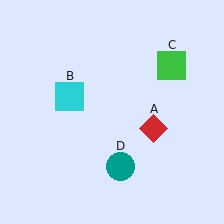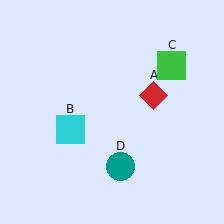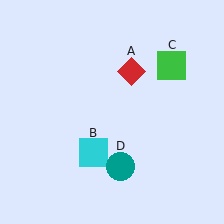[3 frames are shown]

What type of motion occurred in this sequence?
The red diamond (object A), cyan square (object B) rotated counterclockwise around the center of the scene.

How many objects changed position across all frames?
2 objects changed position: red diamond (object A), cyan square (object B).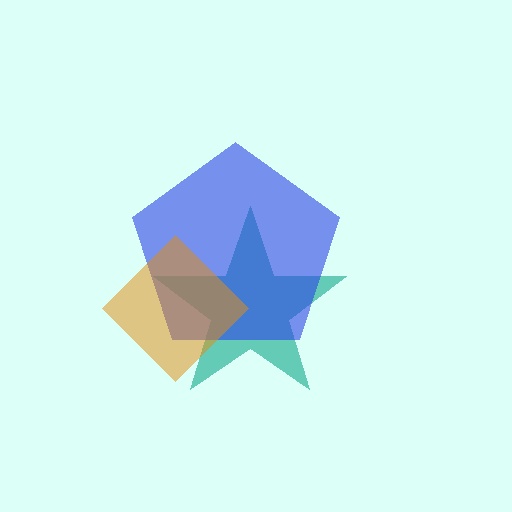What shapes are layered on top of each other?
The layered shapes are: a teal star, a blue pentagon, an orange diamond.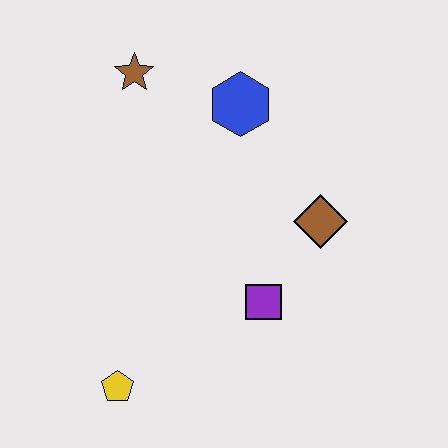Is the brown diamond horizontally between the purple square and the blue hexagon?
No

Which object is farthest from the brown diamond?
The yellow pentagon is farthest from the brown diamond.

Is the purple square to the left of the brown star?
No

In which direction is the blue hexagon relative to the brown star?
The blue hexagon is to the right of the brown star.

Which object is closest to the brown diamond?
The purple square is closest to the brown diamond.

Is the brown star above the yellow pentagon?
Yes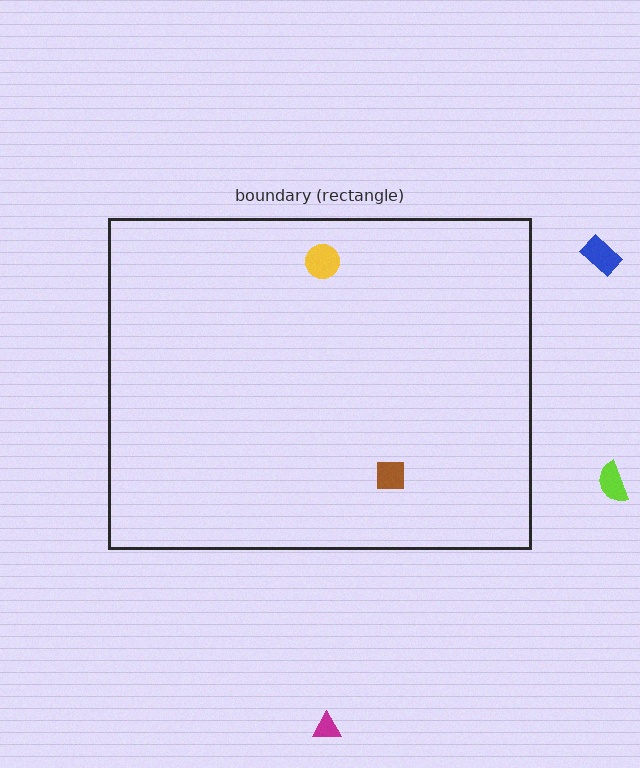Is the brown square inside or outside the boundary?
Inside.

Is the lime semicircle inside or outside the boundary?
Outside.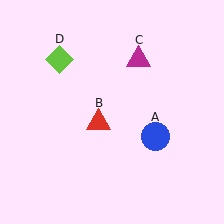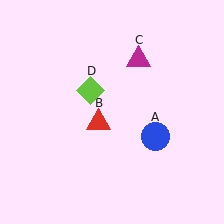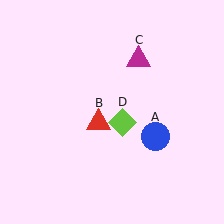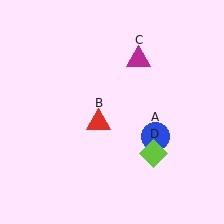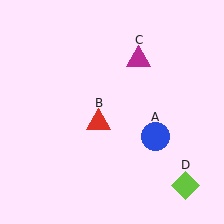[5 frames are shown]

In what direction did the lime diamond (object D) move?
The lime diamond (object D) moved down and to the right.